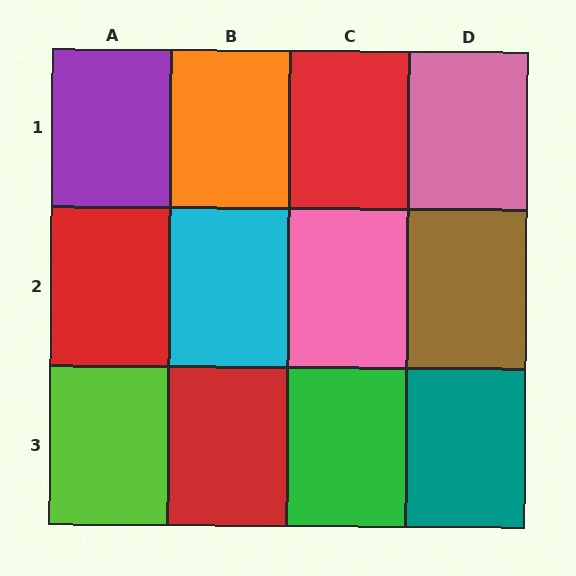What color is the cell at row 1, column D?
Pink.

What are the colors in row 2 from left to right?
Red, cyan, pink, brown.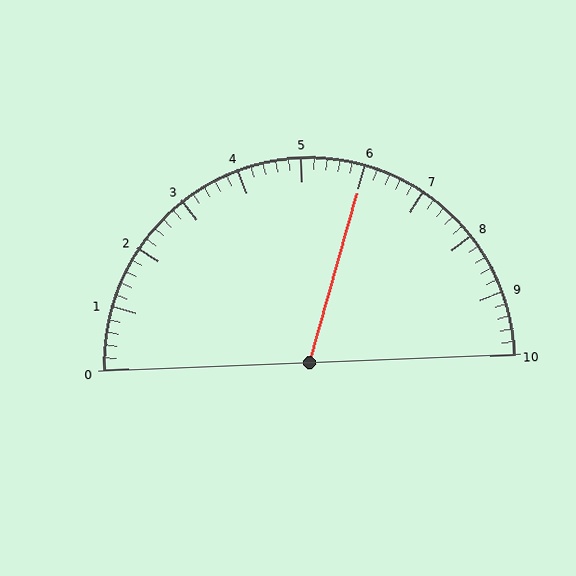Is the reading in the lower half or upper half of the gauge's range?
The reading is in the upper half of the range (0 to 10).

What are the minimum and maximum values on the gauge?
The gauge ranges from 0 to 10.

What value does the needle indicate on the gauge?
The needle indicates approximately 6.0.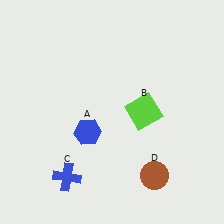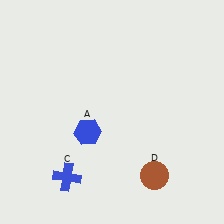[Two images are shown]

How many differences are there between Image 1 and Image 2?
There is 1 difference between the two images.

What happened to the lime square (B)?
The lime square (B) was removed in Image 2. It was in the top-right area of Image 1.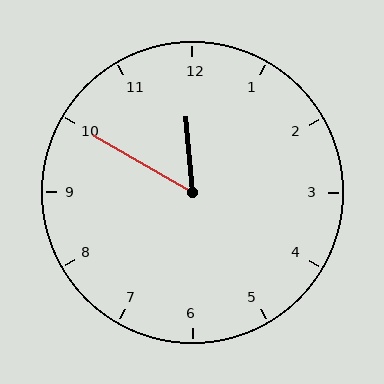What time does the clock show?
11:50.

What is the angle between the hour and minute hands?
Approximately 55 degrees.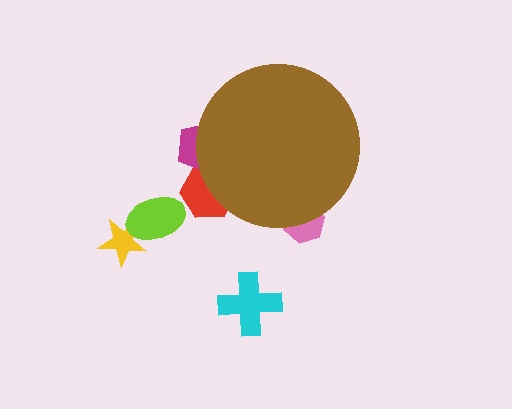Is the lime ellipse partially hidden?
No, the lime ellipse is fully visible.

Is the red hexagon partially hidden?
Yes, the red hexagon is partially hidden behind the brown circle.